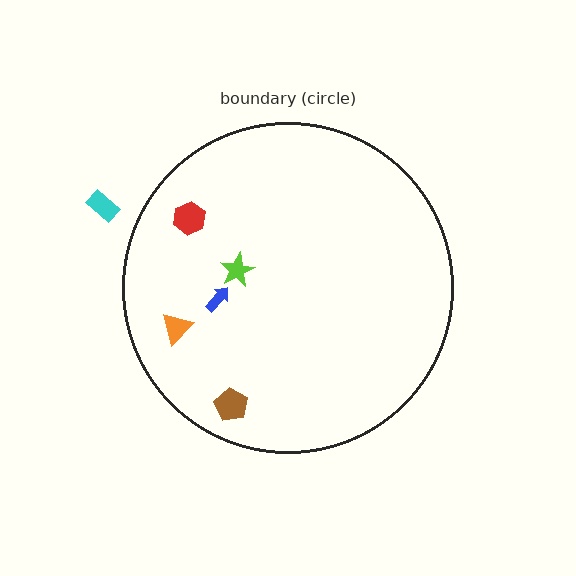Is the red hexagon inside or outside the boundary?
Inside.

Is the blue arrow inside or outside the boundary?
Inside.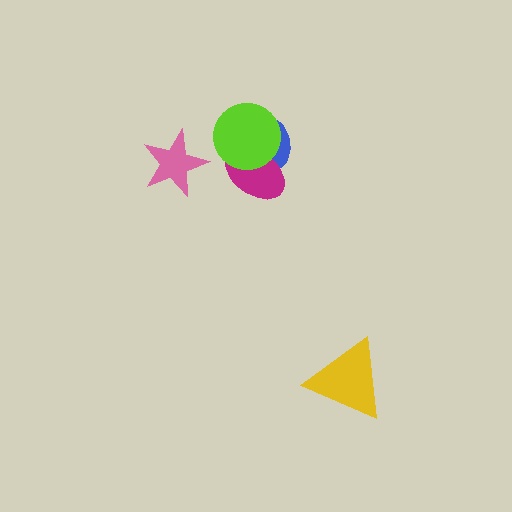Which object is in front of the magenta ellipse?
The lime circle is in front of the magenta ellipse.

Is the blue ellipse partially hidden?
Yes, it is partially covered by another shape.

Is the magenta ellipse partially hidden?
Yes, it is partially covered by another shape.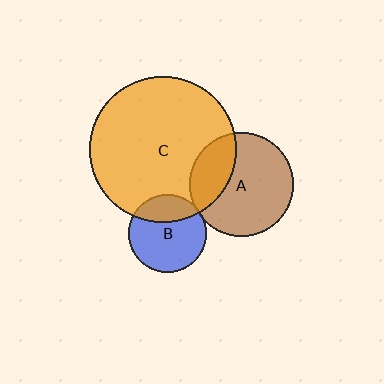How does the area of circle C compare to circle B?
Approximately 3.5 times.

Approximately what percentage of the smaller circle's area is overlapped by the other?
Approximately 5%.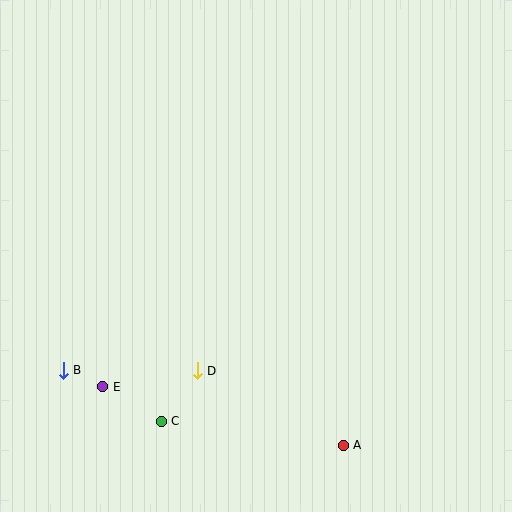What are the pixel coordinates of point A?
Point A is at (343, 445).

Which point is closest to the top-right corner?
Point A is closest to the top-right corner.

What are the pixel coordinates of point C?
Point C is at (161, 421).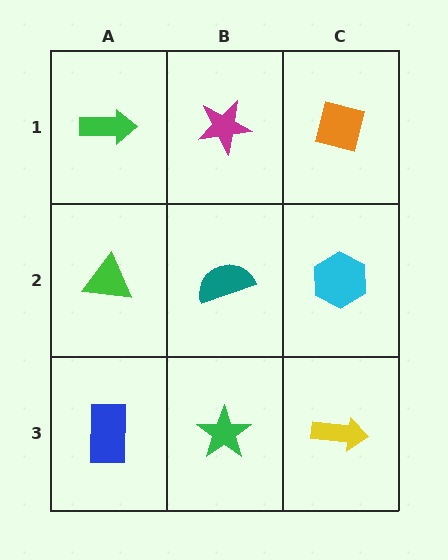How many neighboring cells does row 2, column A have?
3.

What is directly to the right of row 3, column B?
A yellow arrow.